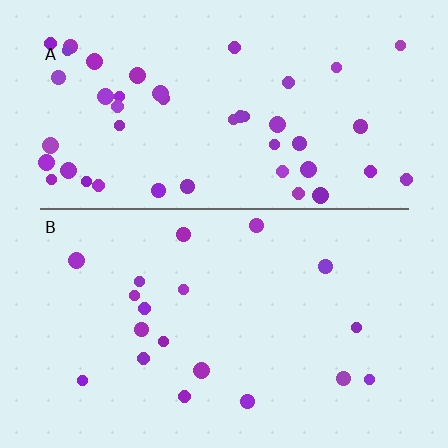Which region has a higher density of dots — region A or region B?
A (the top).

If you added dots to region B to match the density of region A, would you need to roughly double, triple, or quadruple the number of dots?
Approximately double.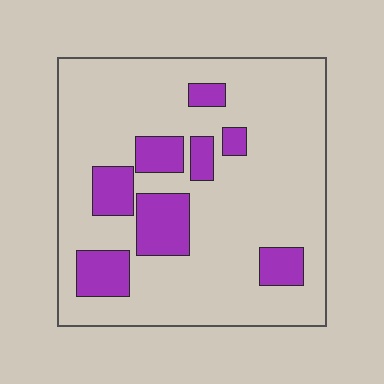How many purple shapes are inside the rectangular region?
8.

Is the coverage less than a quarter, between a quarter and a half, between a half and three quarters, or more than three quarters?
Less than a quarter.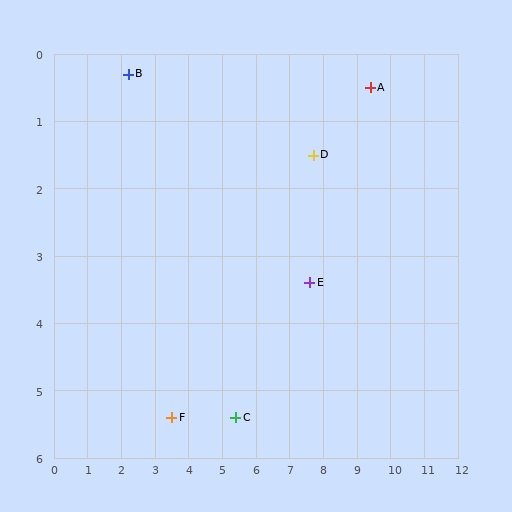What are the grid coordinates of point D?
Point D is at approximately (7.7, 1.5).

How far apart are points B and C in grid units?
Points B and C are about 6.0 grid units apart.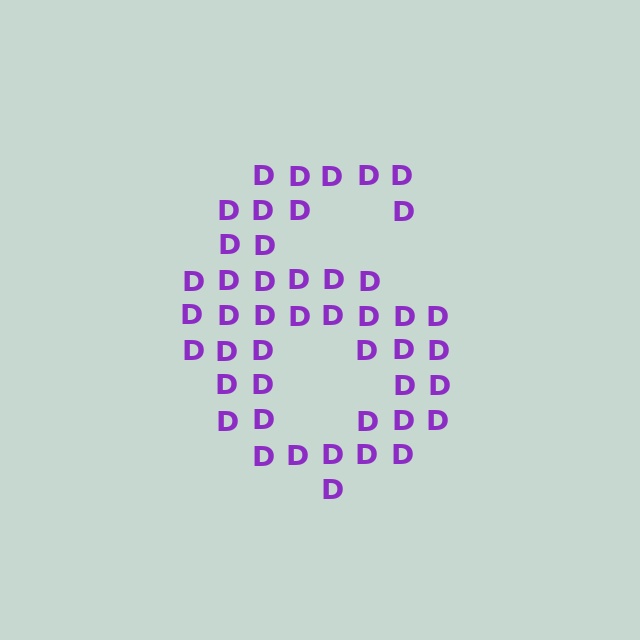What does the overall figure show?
The overall figure shows the digit 6.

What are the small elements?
The small elements are letter D's.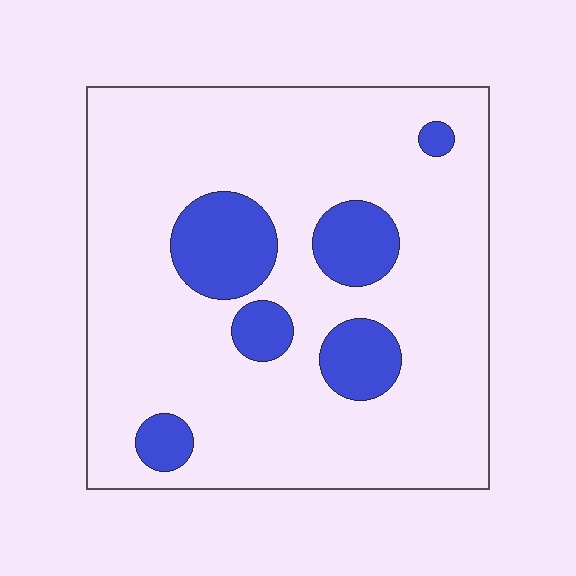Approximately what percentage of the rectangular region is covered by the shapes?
Approximately 15%.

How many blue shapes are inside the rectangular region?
6.